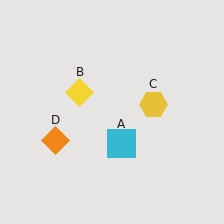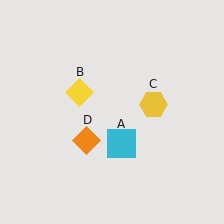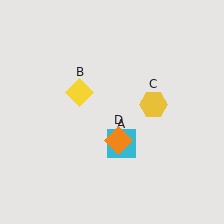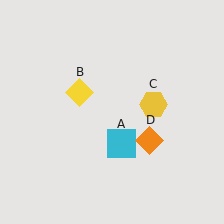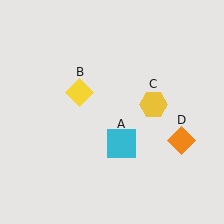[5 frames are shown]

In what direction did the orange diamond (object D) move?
The orange diamond (object D) moved right.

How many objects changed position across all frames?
1 object changed position: orange diamond (object D).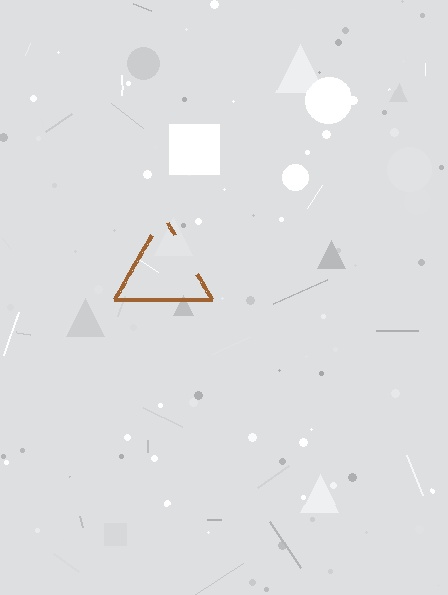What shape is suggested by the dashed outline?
The dashed outline suggests a triangle.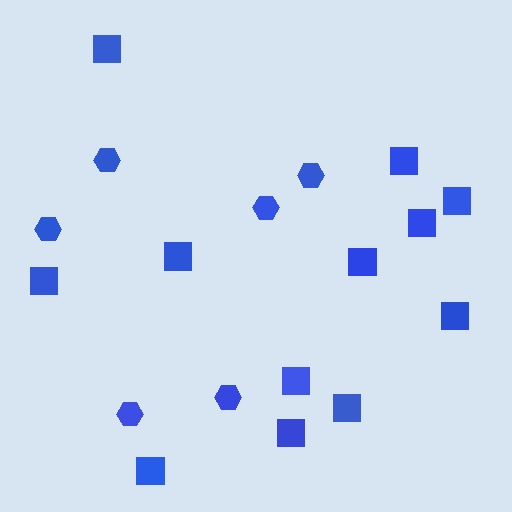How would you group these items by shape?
There are 2 groups: one group of squares (12) and one group of hexagons (6).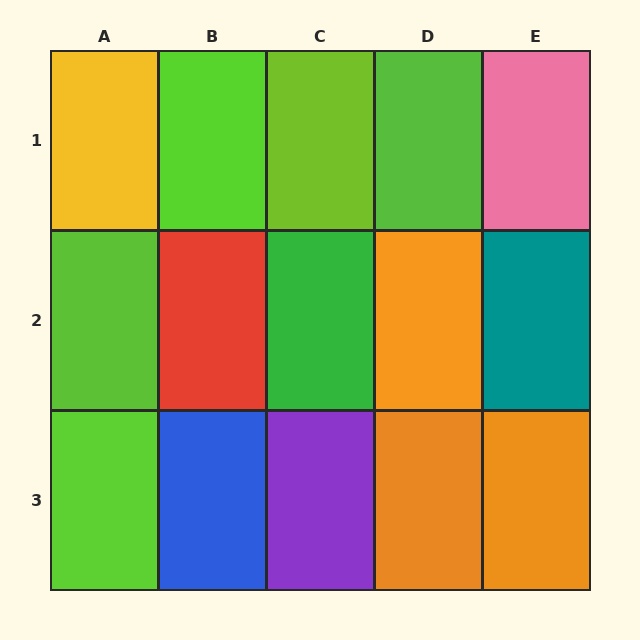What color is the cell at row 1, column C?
Lime.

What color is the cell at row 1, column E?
Pink.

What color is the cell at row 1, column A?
Yellow.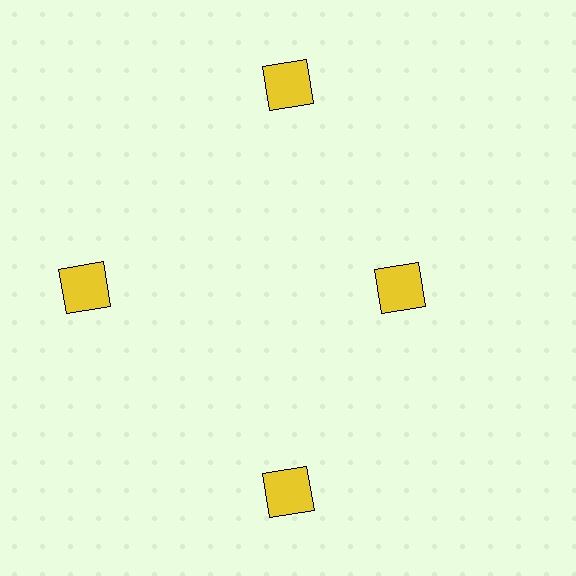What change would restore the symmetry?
The symmetry would be restored by moving it outward, back onto the ring so that all 4 squares sit at equal angles and equal distance from the center.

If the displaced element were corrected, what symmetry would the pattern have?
It would have 4-fold rotational symmetry — the pattern would map onto itself every 90 degrees.